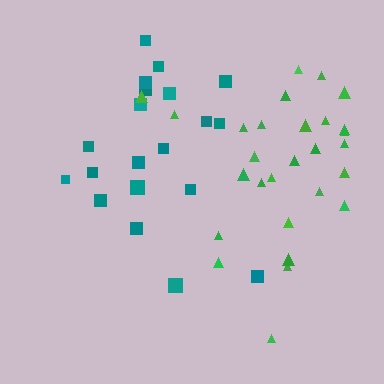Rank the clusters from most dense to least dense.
green, teal.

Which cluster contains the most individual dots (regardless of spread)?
Green (28).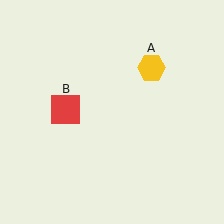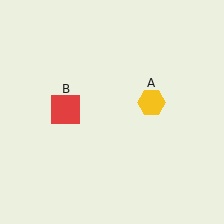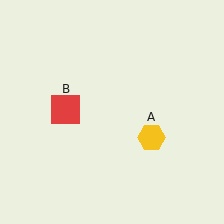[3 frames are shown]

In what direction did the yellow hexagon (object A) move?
The yellow hexagon (object A) moved down.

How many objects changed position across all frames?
1 object changed position: yellow hexagon (object A).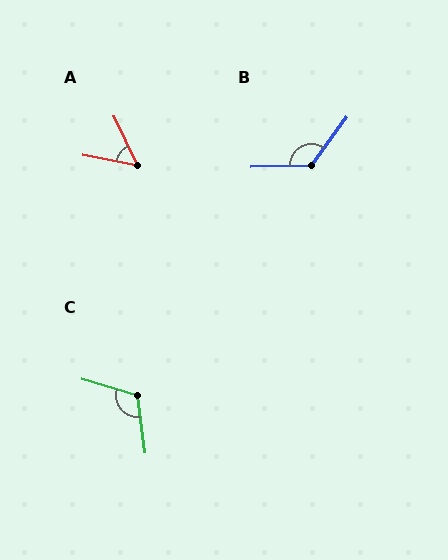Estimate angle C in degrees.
Approximately 113 degrees.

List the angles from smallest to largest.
A (53°), C (113°), B (128°).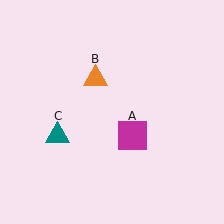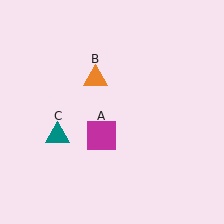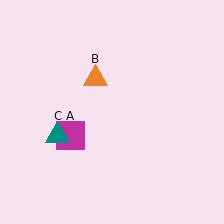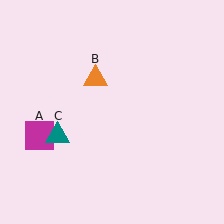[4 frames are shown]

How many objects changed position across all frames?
1 object changed position: magenta square (object A).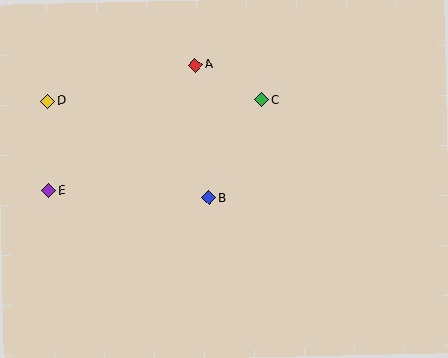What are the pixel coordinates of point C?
Point C is at (262, 100).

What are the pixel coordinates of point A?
Point A is at (195, 65).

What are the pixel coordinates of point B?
Point B is at (209, 198).